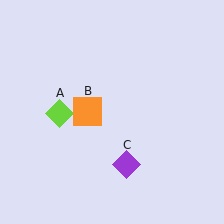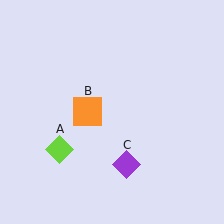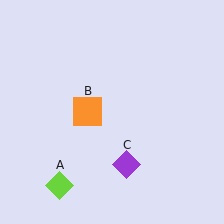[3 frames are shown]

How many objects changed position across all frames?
1 object changed position: lime diamond (object A).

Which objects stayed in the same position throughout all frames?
Orange square (object B) and purple diamond (object C) remained stationary.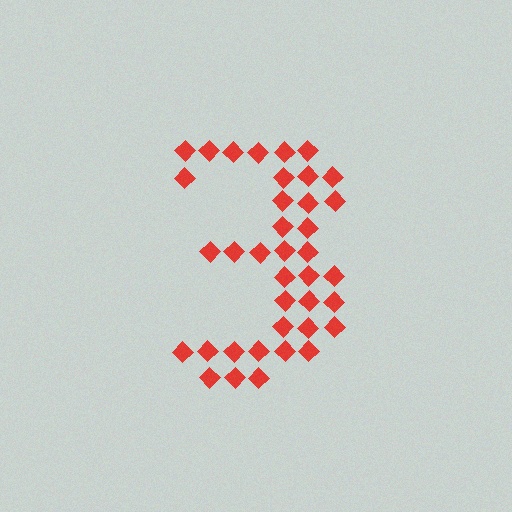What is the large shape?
The large shape is the digit 3.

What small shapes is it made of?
It is made of small diamonds.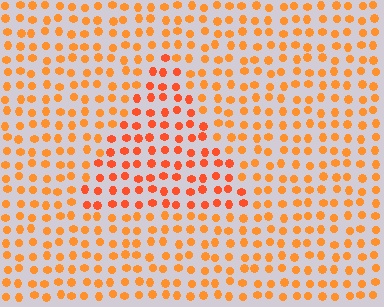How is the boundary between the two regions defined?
The boundary is defined purely by a slight shift in hue (about 19 degrees). Spacing, size, and orientation are identical on both sides.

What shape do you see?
I see a triangle.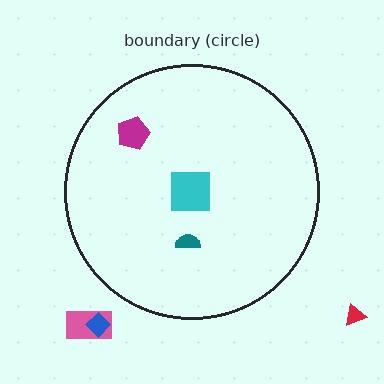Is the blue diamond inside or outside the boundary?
Outside.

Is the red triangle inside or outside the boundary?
Outside.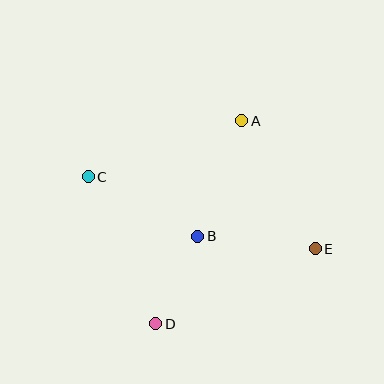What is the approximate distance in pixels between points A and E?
The distance between A and E is approximately 148 pixels.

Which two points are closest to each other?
Points B and D are closest to each other.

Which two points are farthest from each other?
Points C and E are farthest from each other.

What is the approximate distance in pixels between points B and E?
The distance between B and E is approximately 119 pixels.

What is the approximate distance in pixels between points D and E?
The distance between D and E is approximately 176 pixels.